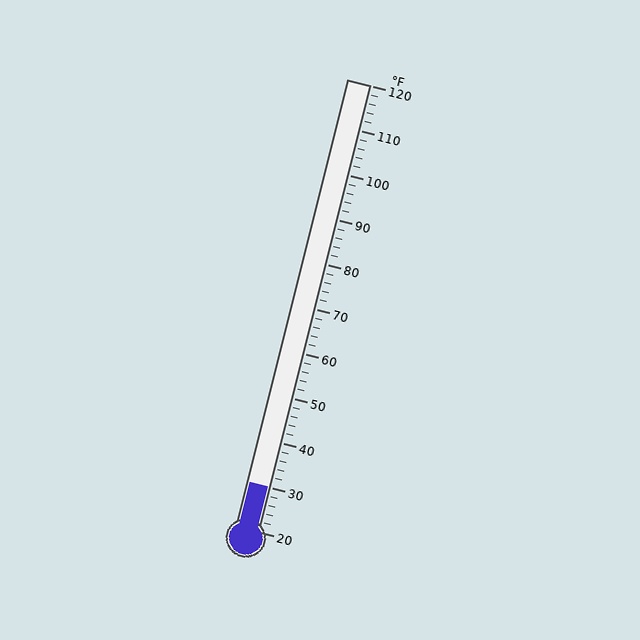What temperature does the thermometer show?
The thermometer shows approximately 30°F.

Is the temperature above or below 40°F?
The temperature is below 40°F.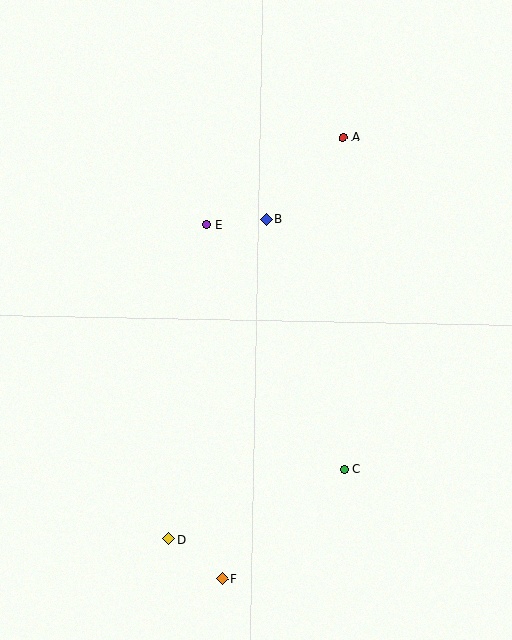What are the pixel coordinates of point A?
Point A is at (343, 137).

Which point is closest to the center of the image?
Point B at (266, 220) is closest to the center.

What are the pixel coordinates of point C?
Point C is at (344, 469).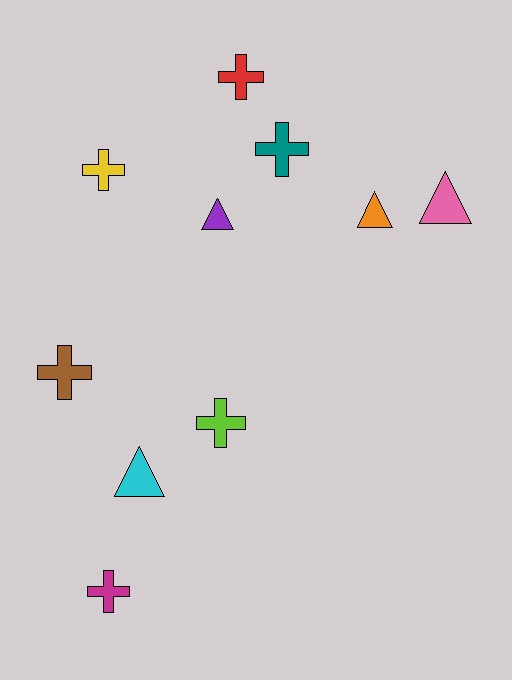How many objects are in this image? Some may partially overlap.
There are 10 objects.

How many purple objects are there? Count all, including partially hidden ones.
There is 1 purple object.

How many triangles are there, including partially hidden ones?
There are 4 triangles.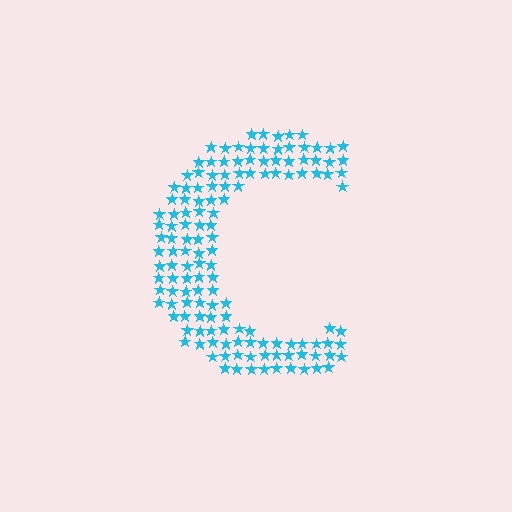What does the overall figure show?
The overall figure shows the letter C.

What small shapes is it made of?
It is made of small stars.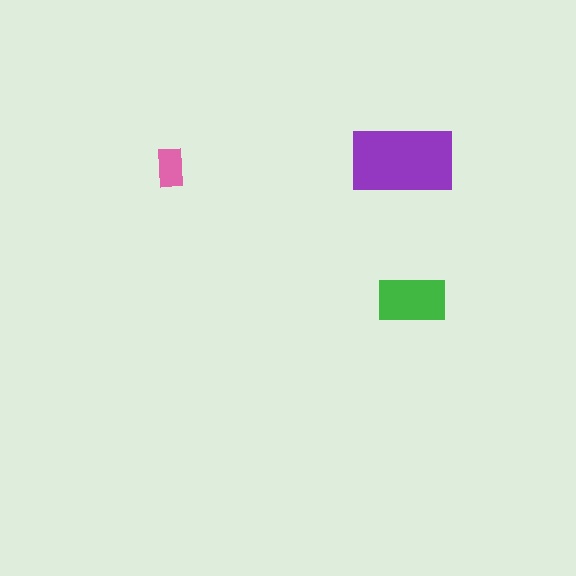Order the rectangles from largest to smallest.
the purple one, the green one, the pink one.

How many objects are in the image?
There are 3 objects in the image.